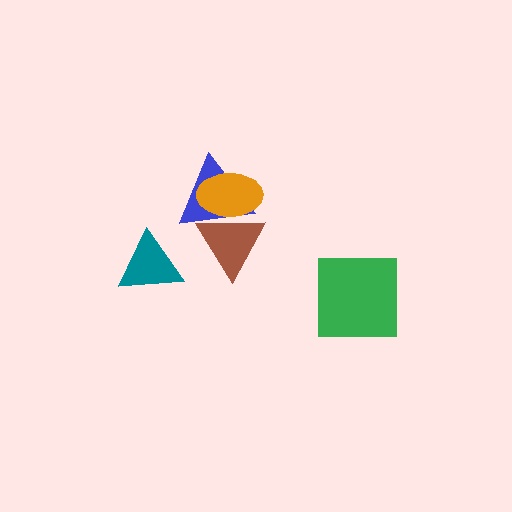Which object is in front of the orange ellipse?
The brown triangle is in front of the orange ellipse.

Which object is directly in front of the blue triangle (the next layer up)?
The orange ellipse is directly in front of the blue triangle.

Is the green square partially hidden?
No, no other shape covers it.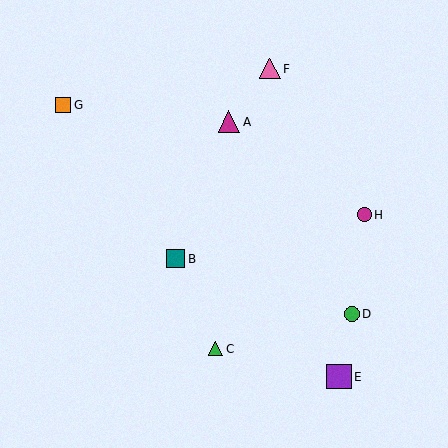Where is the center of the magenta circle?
The center of the magenta circle is at (364, 215).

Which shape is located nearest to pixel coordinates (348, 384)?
The purple square (labeled E) at (339, 377) is nearest to that location.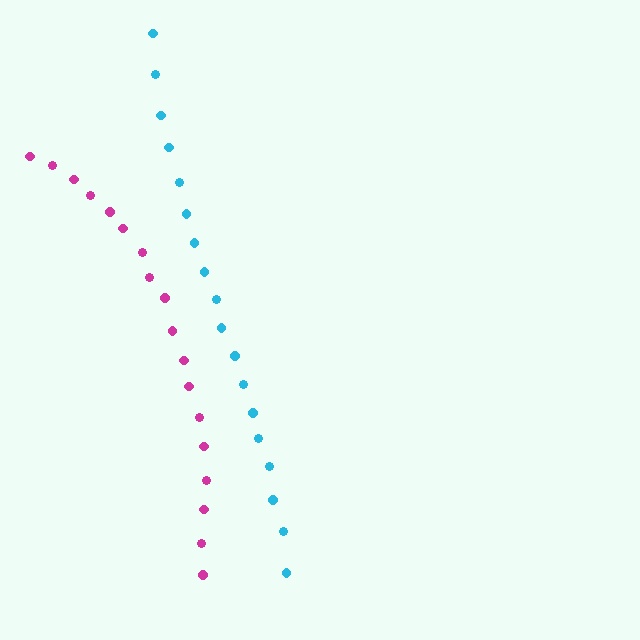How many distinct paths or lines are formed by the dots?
There are 2 distinct paths.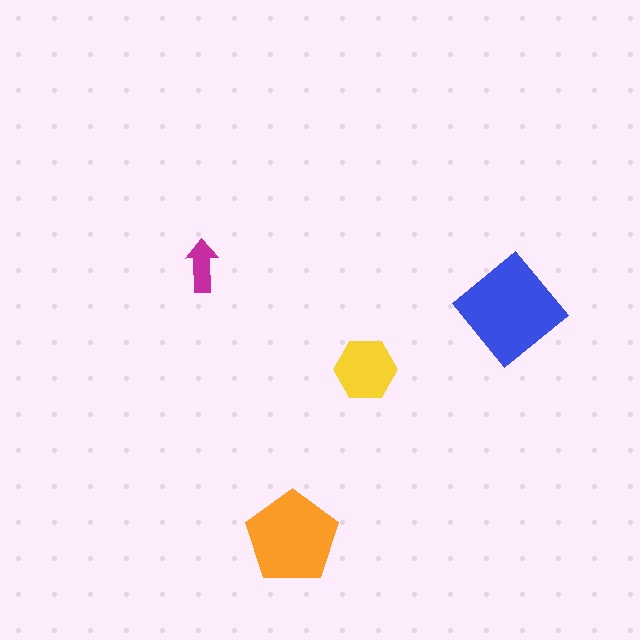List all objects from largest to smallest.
The blue diamond, the orange pentagon, the yellow hexagon, the magenta arrow.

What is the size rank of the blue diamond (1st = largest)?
1st.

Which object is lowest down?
The orange pentagon is bottommost.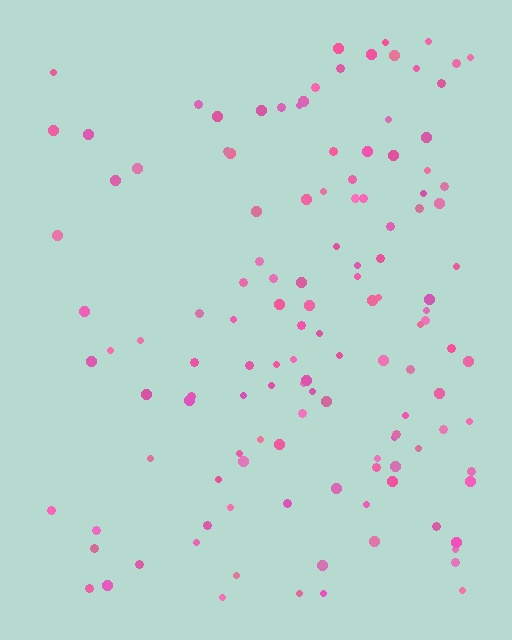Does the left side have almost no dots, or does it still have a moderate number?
Still a moderate number, just noticeably fewer than the right.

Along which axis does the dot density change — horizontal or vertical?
Horizontal.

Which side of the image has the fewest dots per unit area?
The left.